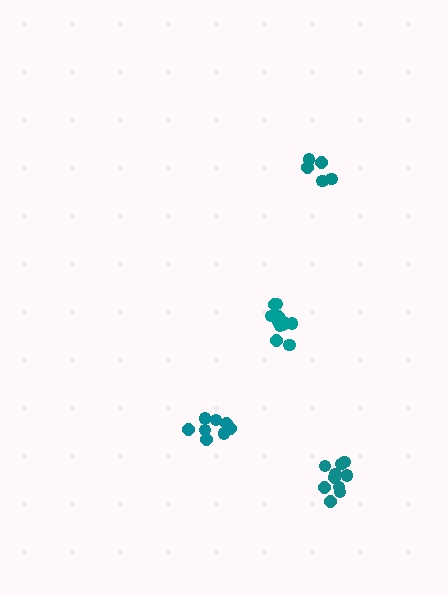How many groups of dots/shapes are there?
There are 4 groups.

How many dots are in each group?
Group 1: 8 dots, Group 2: 10 dots, Group 3: 5 dots, Group 4: 11 dots (34 total).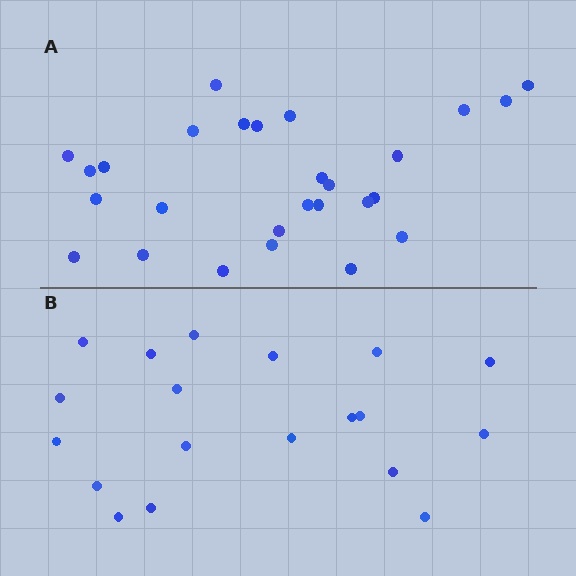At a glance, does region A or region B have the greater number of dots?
Region A (the top region) has more dots.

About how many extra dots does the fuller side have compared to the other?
Region A has roughly 8 or so more dots than region B.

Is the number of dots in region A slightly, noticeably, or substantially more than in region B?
Region A has noticeably more, but not dramatically so. The ratio is roughly 1.4 to 1.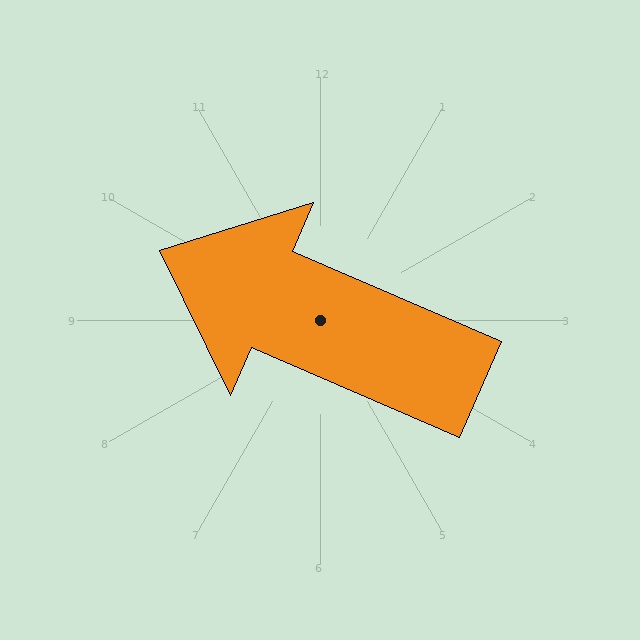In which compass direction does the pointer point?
Northwest.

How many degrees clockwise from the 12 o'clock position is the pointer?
Approximately 293 degrees.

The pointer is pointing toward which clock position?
Roughly 10 o'clock.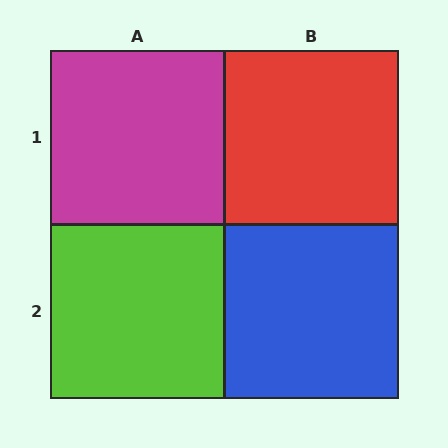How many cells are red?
1 cell is red.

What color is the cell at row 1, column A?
Magenta.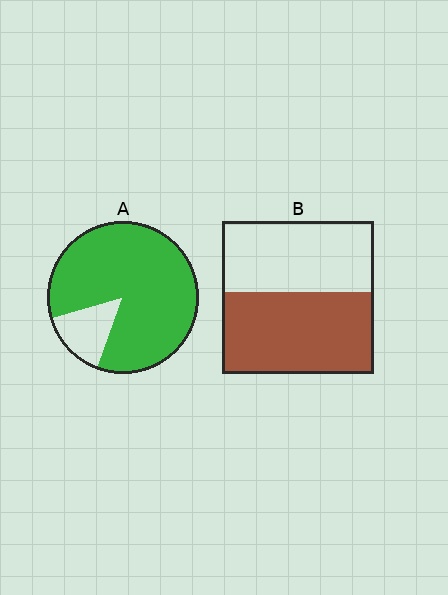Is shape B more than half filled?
Roughly half.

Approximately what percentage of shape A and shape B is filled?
A is approximately 85% and B is approximately 55%.